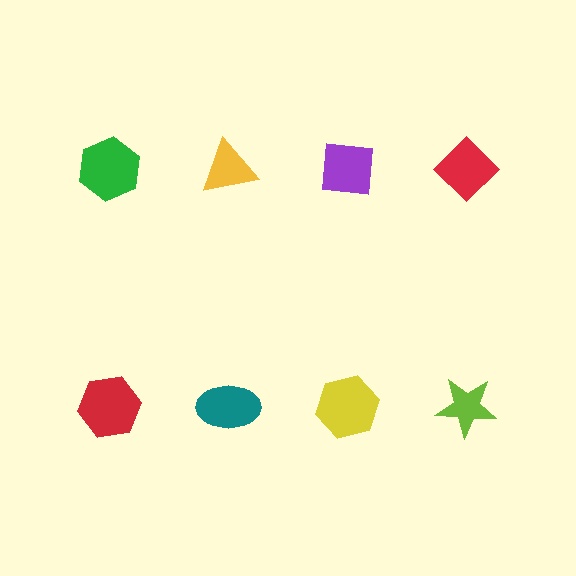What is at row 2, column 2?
A teal ellipse.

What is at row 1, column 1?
A green hexagon.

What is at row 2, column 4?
A lime star.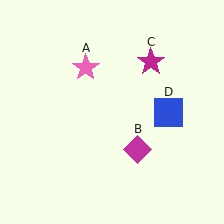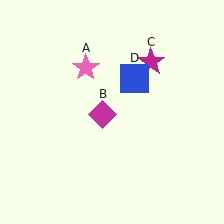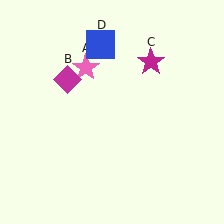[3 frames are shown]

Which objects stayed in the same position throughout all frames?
Pink star (object A) and magenta star (object C) remained stationary.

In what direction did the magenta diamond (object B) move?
The magenta diamond (object B) moved up and to the left.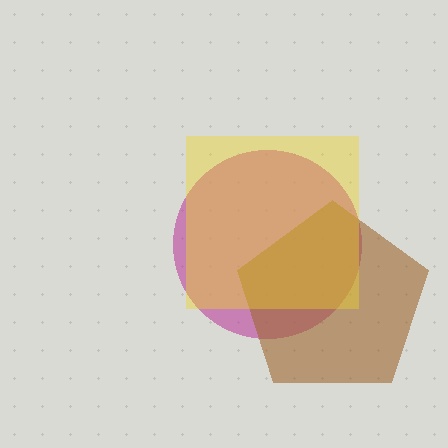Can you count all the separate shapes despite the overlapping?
Yes, there are 3 separate shapes.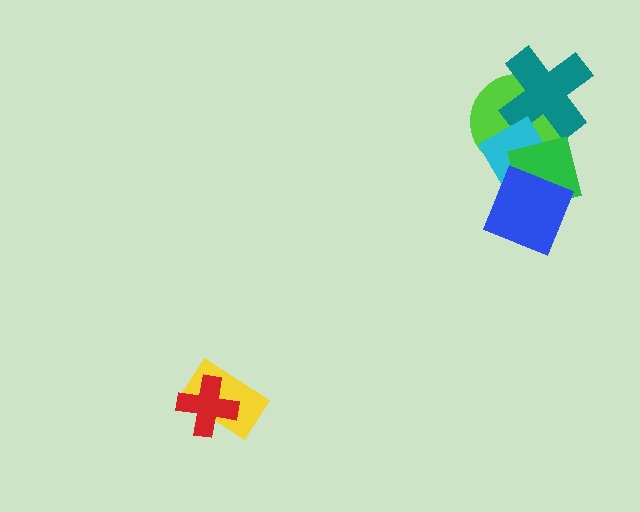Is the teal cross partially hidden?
Yes, it is partially covered by another shape.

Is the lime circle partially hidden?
Yes, it is partially covered by another shape.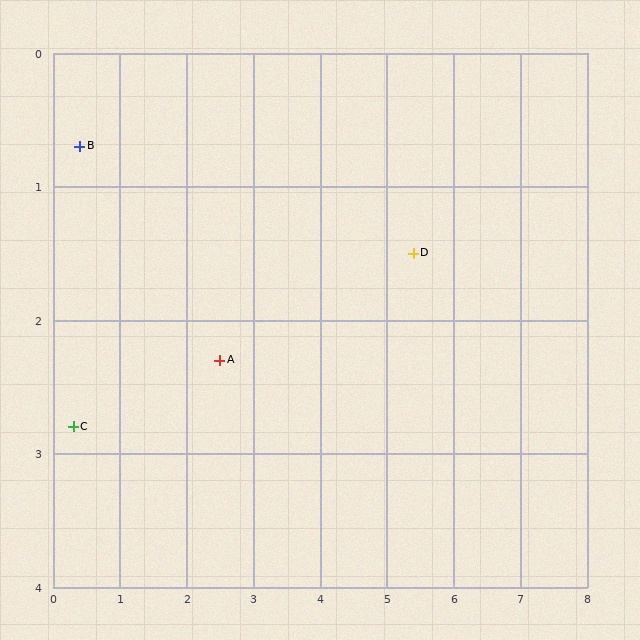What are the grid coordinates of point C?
Point C is at approximately (0.3, 2.8).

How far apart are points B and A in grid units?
Points B and A are about 2.6 grid units apart.